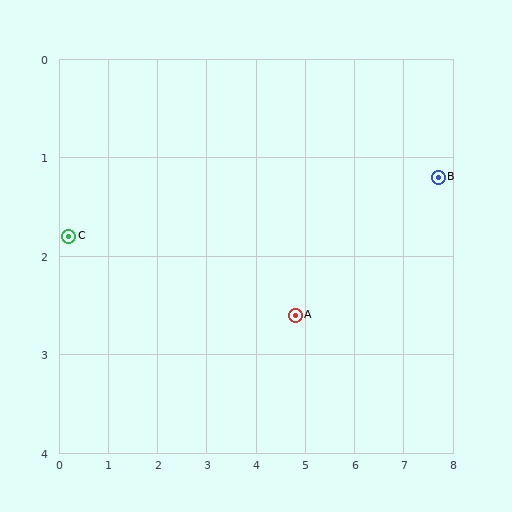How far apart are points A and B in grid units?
Points A and B are about 3.2 grid units apart.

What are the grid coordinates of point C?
Point C is at approximately (0.2, 1.8).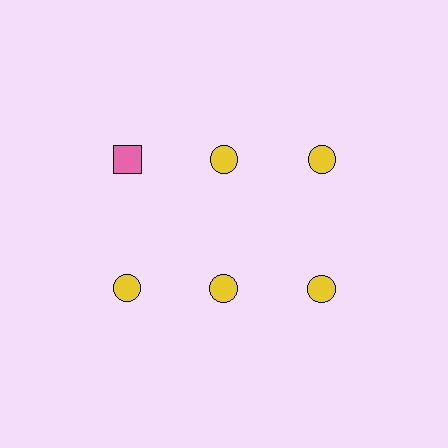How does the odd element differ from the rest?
It differs in both color (pink instead of yellow) and shape (square instead of circle).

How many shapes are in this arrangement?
There are 6 shapes arranged in a grid pattern.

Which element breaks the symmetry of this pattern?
The pink square in the top row, leftmost column breaks the symmetry. All other shapes are yellow circles.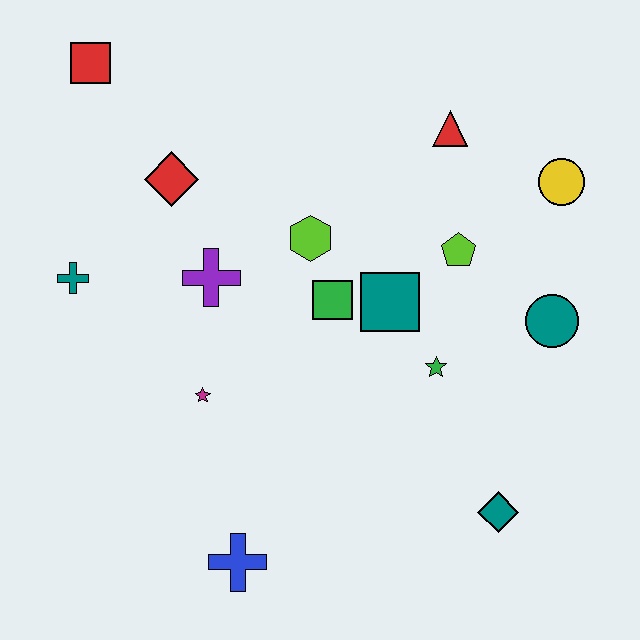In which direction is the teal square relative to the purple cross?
The teal square is to the right of the purple cross.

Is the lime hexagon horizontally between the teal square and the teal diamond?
No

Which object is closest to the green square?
The teal square is closest to the green square.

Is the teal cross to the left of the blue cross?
Yes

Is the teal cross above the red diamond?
No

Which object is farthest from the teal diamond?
The red square is farthest from the teal diamond.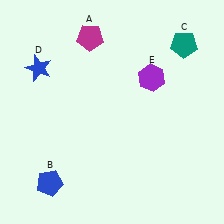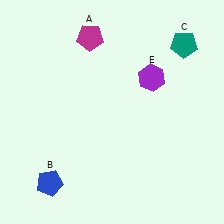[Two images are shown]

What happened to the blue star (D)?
The blue star (D) was removed in Image 2. It was in the top-left area of Image 1.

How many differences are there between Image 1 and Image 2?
There is 1 difference between the two images.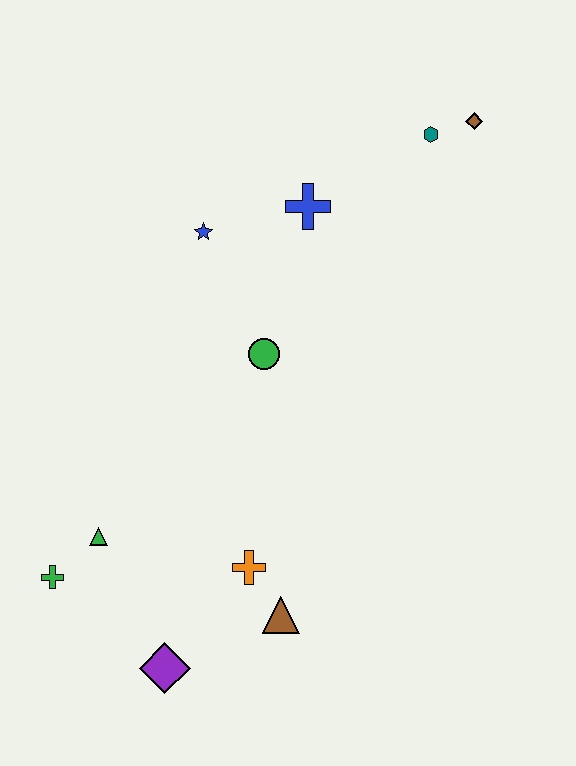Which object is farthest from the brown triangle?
The brown diamond is farthest from the brown triangle.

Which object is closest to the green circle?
The blue star is closest to the green circle.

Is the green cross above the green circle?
No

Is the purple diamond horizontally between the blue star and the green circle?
No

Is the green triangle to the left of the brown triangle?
Yes